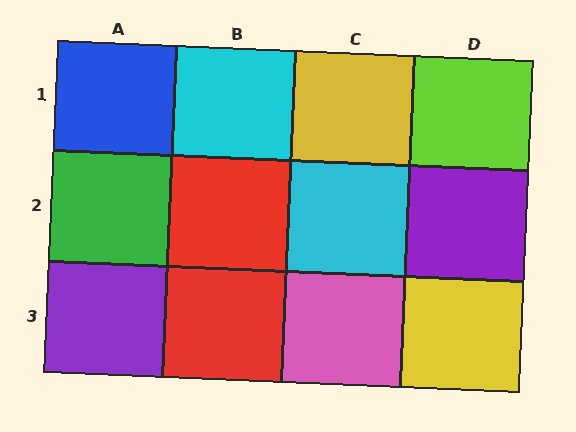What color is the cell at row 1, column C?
Yellow.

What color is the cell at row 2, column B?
Red.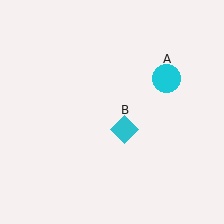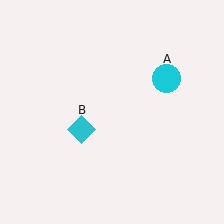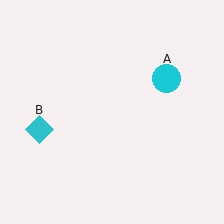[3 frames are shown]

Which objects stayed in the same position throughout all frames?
Cyan circle (object A) remained stationary.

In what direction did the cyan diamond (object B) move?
The cyan diamond (object B) moved left.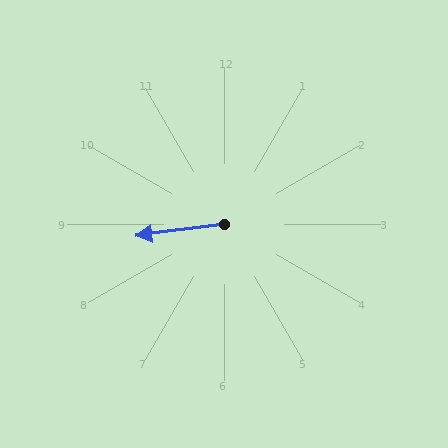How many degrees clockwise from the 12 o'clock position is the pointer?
Approximately 262 degrees.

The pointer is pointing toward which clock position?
Roughly 9 o'clock.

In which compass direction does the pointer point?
West.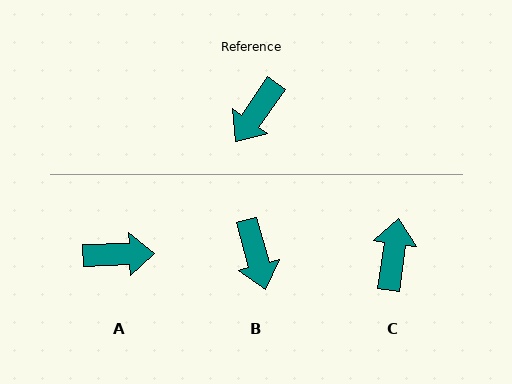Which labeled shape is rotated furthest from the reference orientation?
C, about 153 degrees away.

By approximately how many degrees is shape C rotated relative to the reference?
Approximately 153 degrees clockwise.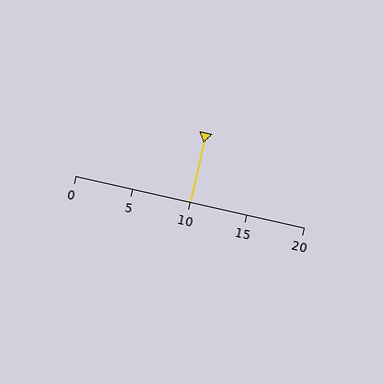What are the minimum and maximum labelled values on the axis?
The axis runs from 0 to 20.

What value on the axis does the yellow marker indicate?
The marker indicates approximately 10.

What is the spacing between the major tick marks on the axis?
The major ticks are spaced 5 apart.